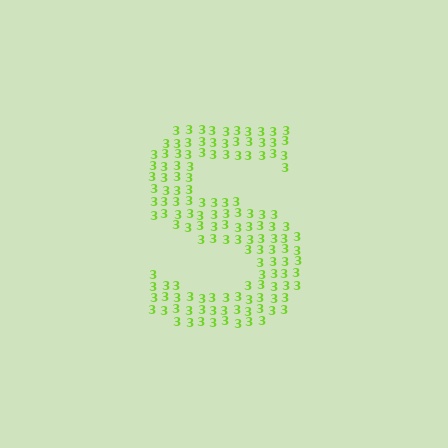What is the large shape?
The large shape is the letter S.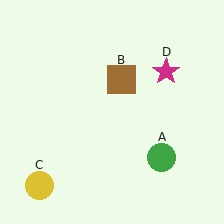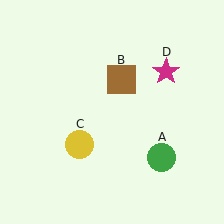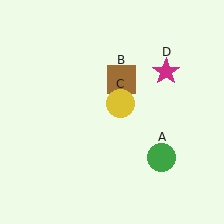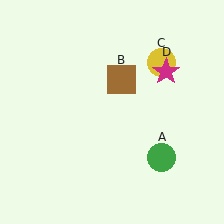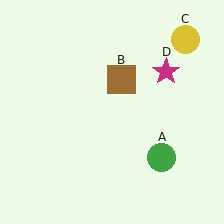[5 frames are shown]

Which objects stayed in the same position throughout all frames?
Green circle (object A) and brown square (object B) and magenta star (object D) remained stationary.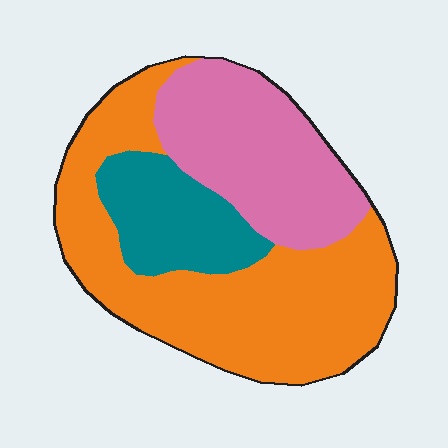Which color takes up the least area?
Teal, at roughly 20%.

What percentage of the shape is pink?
Pink takes up about one third (1/3) of the shape.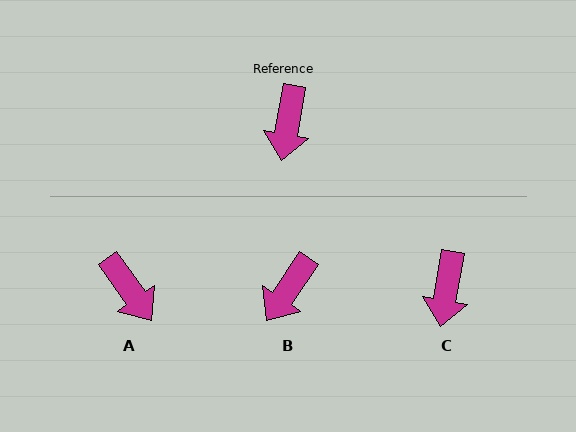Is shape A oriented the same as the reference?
No, it is off by about 45 degrees.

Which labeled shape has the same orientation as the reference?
C.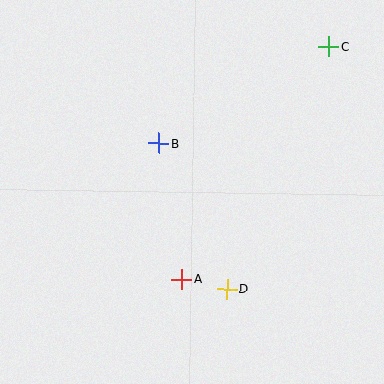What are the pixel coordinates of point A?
Point A is at (182, 279).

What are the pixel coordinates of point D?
Point D is at (227, 289).